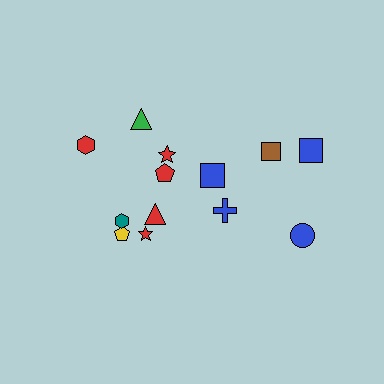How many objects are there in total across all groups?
There are 13 objects.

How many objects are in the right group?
There are 5 objects.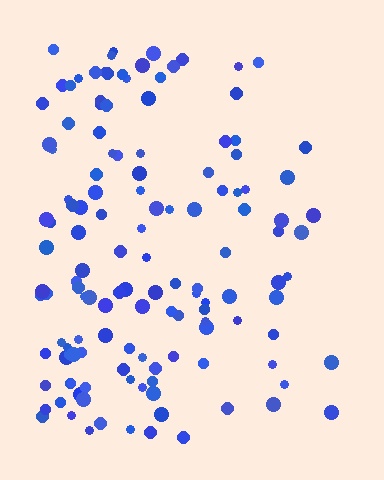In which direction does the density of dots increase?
From right to left, with the left side densest.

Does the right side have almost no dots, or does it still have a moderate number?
Still a moderate number, just noticeably fewer than the left.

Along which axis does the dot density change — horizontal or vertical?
Horizontal.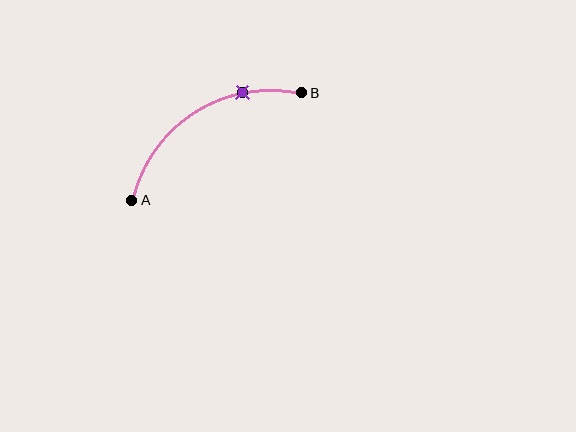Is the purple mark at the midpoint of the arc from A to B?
No. The purple mark lies on the arc but is closer to endpoint B. The arc midpoint would be at the point on the curve equidistant along the arc from both A and B.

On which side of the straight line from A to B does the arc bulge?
The arc bulges above the straight line connecting A and B.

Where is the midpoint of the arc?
The arc midpoint is the point on the curve farthest from the straight line joining A and B. It sits above that line.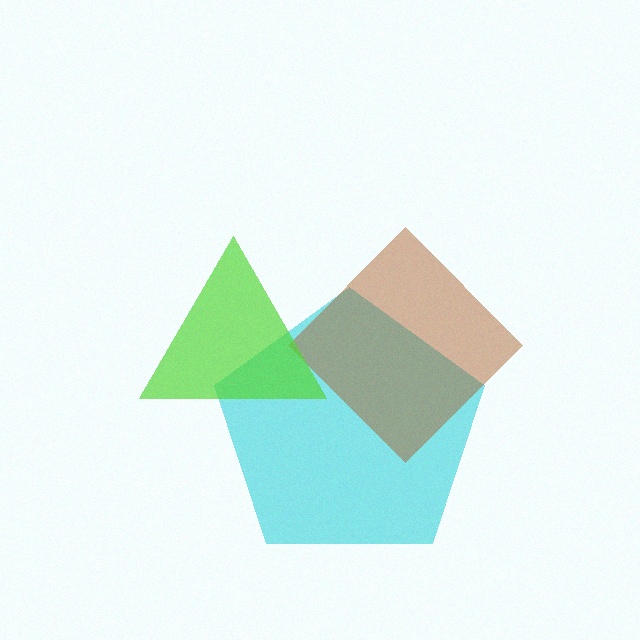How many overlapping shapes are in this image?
There are 3 overlapping shapes in the image.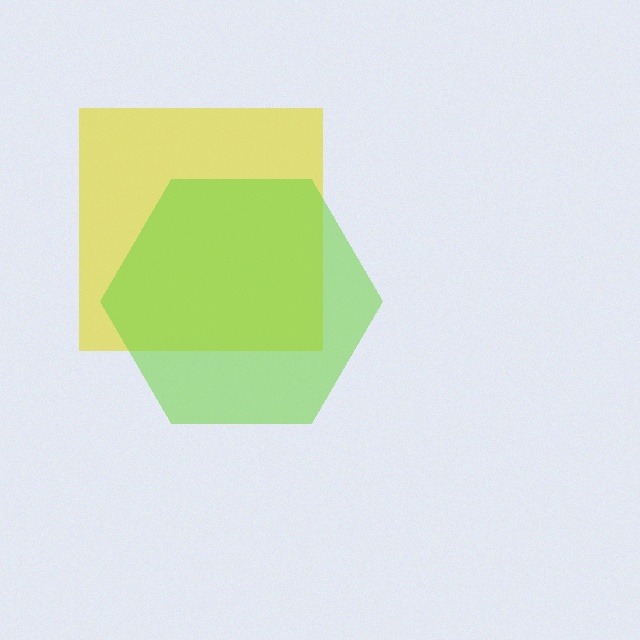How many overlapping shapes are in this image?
There are 2 overlapping shapes in the image.